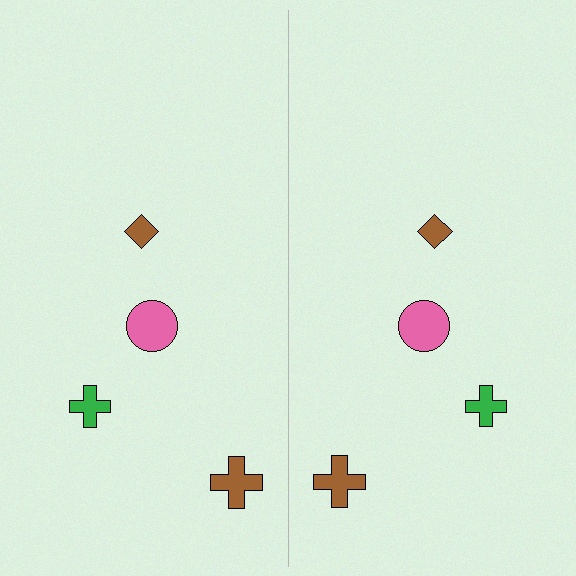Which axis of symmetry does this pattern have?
The pattern has a vertical axis of symmetry running through the center of the image.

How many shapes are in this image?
There are 8 shapes in this image.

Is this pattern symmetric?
Yes, this pattern has bilateral (reflection) symmetry.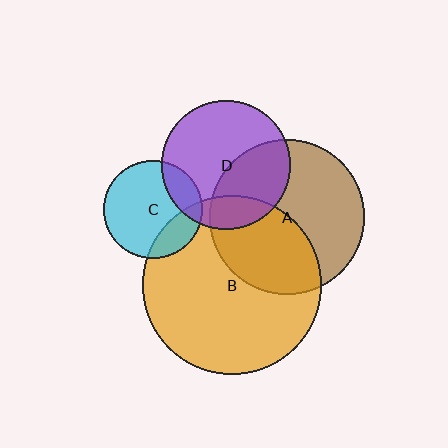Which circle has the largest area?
Circle B (orange).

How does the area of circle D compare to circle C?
Approximately 1.7 times.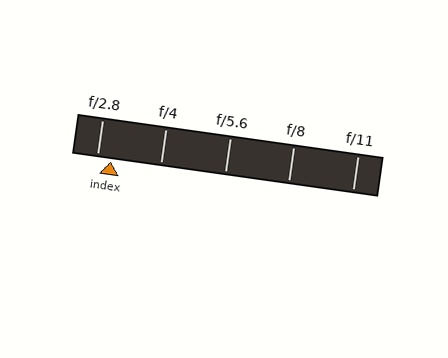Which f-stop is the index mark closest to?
The index mark is closest to f/2.8.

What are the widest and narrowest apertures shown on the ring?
The widest aperture shown is f/2.8 and the narrowest is f/11.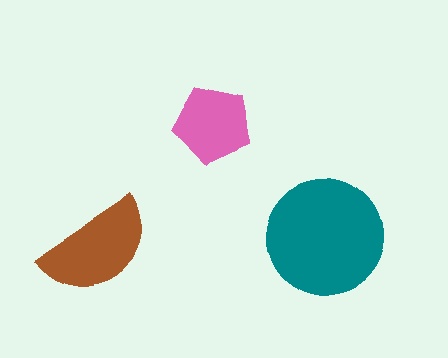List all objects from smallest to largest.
The pink pentagon, the brown semicircle, the teal circle.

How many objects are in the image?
There are 3 objects in the image.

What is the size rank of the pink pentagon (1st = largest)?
3rd.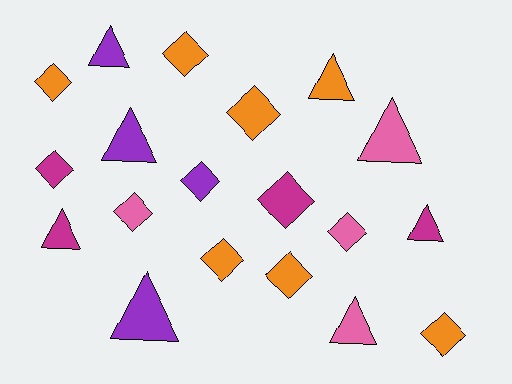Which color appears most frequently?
Orange, with 7 objects.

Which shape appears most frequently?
Diamond, with 11 objects.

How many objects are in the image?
There are 19 objects.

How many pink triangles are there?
There are 2 pink triangles.